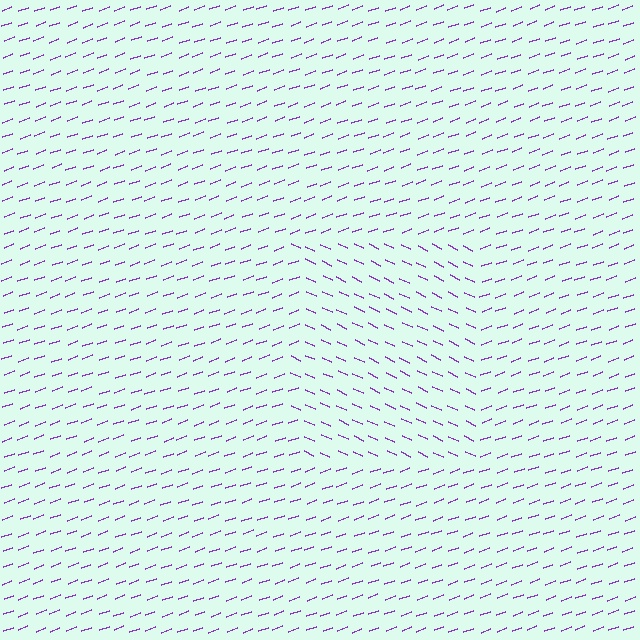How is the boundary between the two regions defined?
The boundary is defined purely by a change in line orientation (approximately 45 degrees difference). All lines are the same color and thickness.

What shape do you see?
I see a rectangle.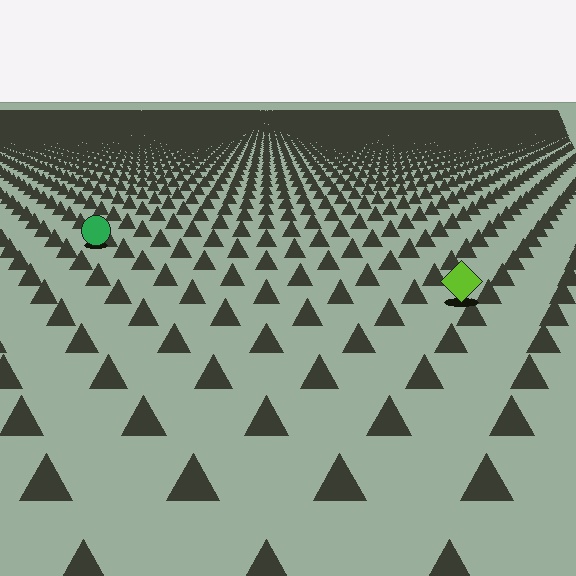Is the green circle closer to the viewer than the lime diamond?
No. The lime diamond is closer — you can tell from the texture gradient: the ground texture is coarser near it.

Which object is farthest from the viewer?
The green circle is farthest from the viewer. It appears smaller and the ground texture around it is denser.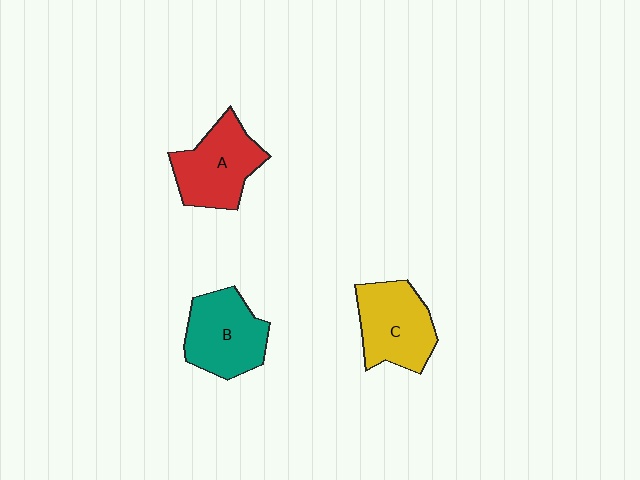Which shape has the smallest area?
Shape C (yellow).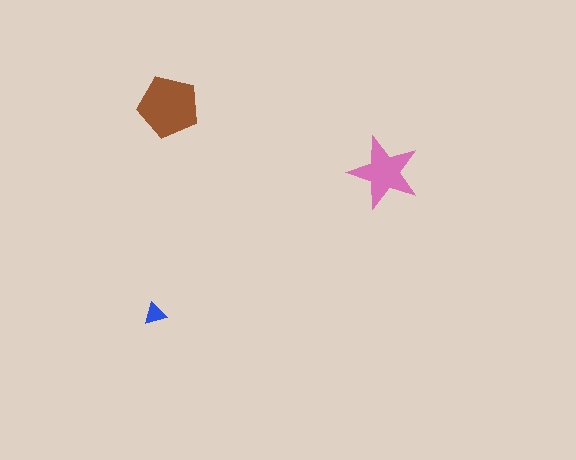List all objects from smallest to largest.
The blue triangle, the pink star, the brown pentagon.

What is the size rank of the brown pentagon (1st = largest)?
1st.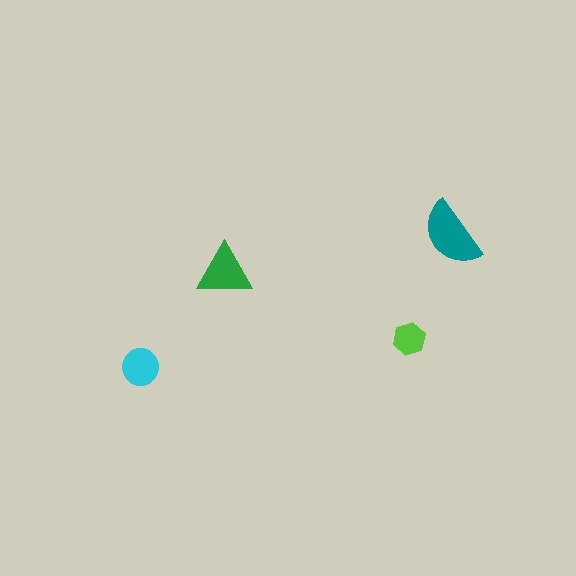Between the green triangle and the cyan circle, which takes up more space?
The green triangle.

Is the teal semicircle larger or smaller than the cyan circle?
Larger.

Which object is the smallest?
The lime hexagon.